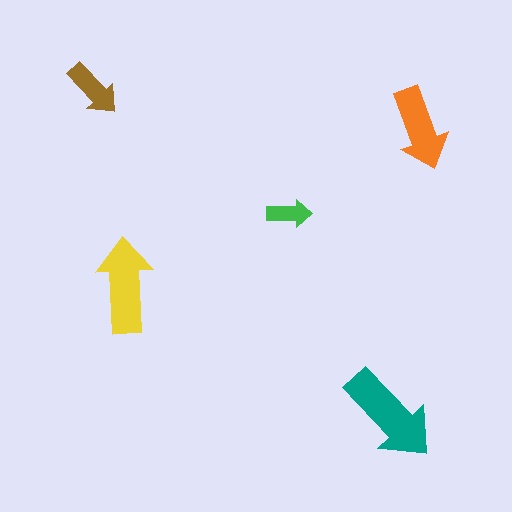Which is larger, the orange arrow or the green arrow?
The orange one.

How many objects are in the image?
There are 5 objects in the image.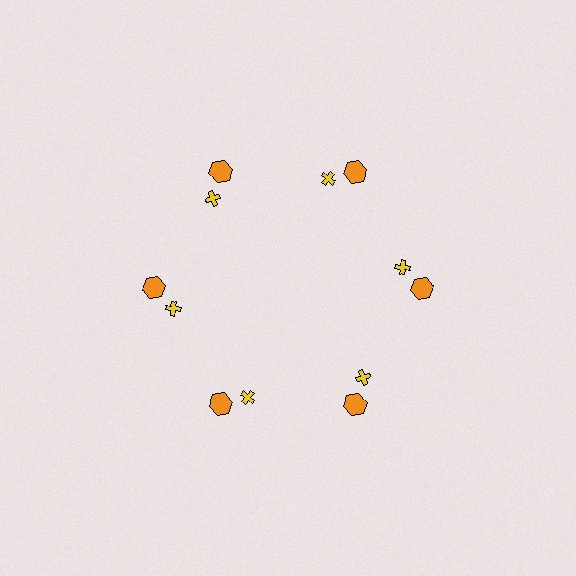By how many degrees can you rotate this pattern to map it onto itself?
The pattern maps onto itself every 60 degrees of rotation.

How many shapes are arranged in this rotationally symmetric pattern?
There are 12 shapes, arranged in 6 groups of 2.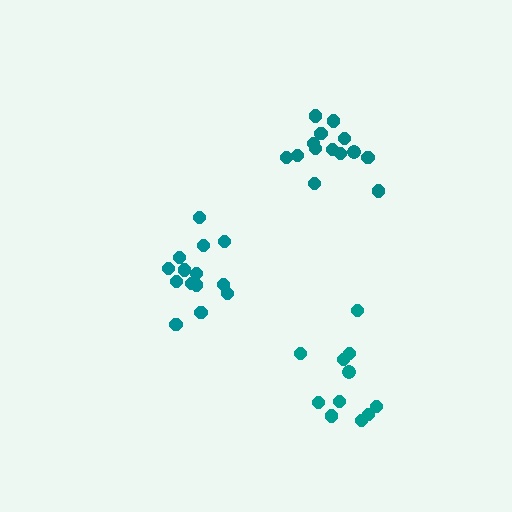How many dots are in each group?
Group 1: 14 dots, Group 2: 14 dots, Group 3: 11 dots (39 total).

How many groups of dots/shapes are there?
There are 3 groups.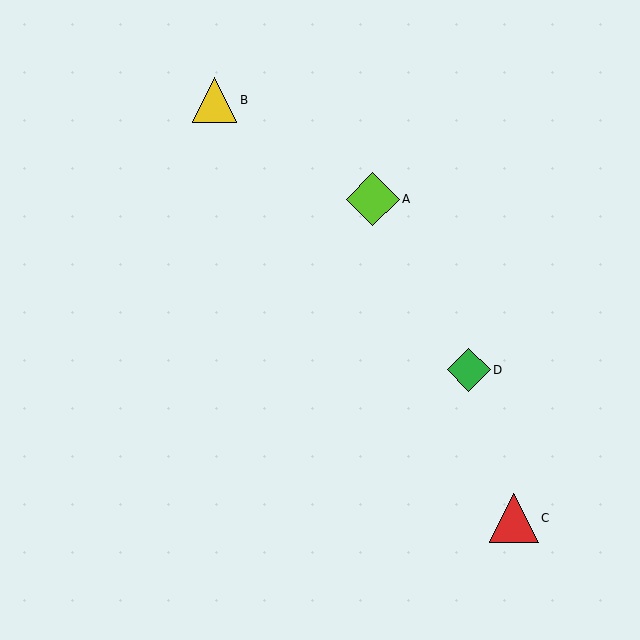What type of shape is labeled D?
Shape D is a green diamond.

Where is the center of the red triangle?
The center of the red triangle is at (514, 518).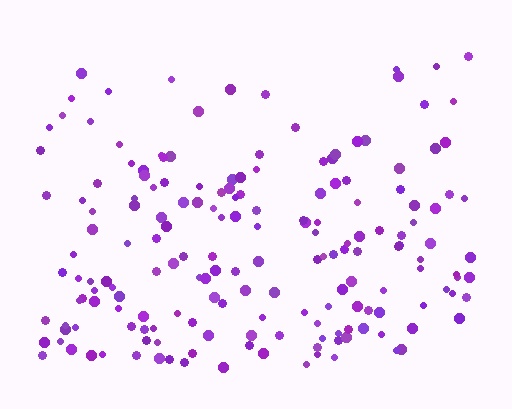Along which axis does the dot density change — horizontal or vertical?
Vertical.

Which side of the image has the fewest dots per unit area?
The top.